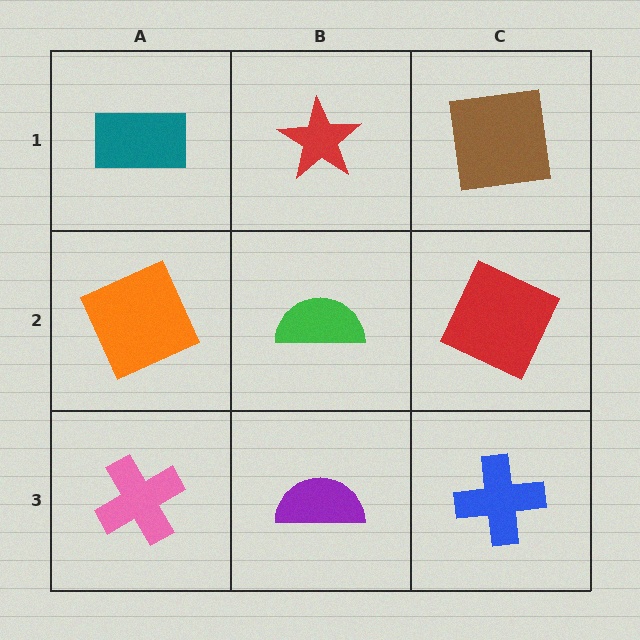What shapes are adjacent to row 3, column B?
A green semicircle (row 2, column B), a pink cross (row 3, column A), a blue cross (row 3, column C).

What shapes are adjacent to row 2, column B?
A red star (row 1, column B), a purple semicircle (row 3, column B), an orange square (row 2, column A), a red square (row 2, column C).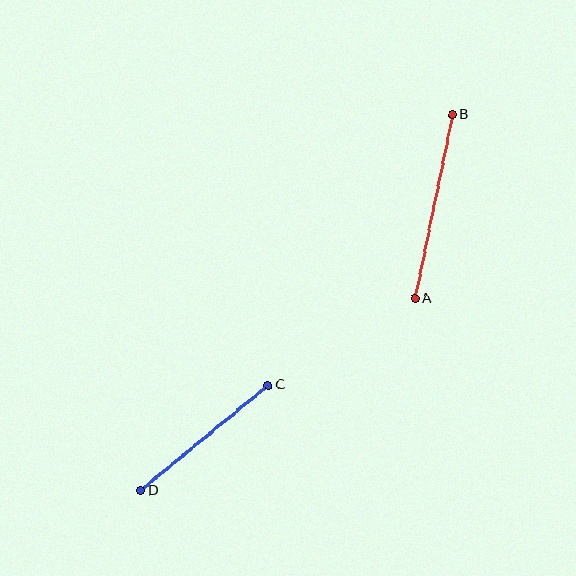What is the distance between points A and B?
The distance is approximately 188 pixels.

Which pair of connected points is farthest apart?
Points A and B are farthest apart.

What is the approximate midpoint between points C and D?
The midpoint is at approximately (204, 438) pixels.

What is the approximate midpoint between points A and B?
The midpoint is at approximately (434, 206) pixels.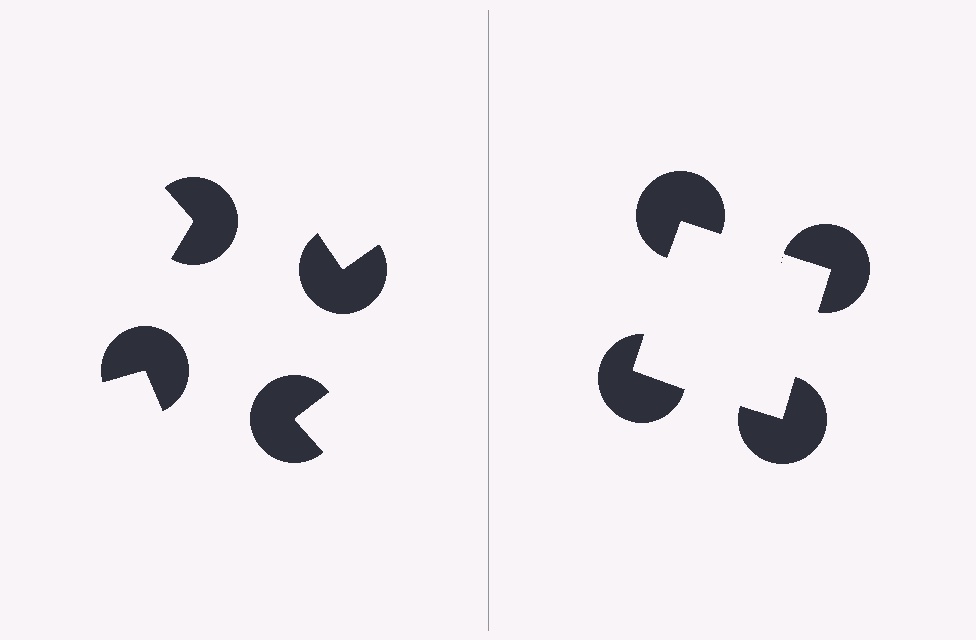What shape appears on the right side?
An illusory square.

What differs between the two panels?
The pac-man discs are positioned identically on both sides; only the wedge orientations differ. On the right they align to a square; on the left they are misaligned.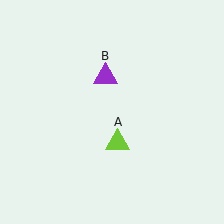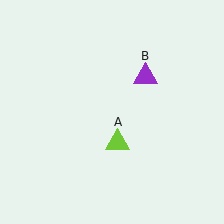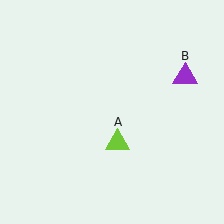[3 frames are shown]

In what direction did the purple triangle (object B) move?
The purple triangle (object B) moved right.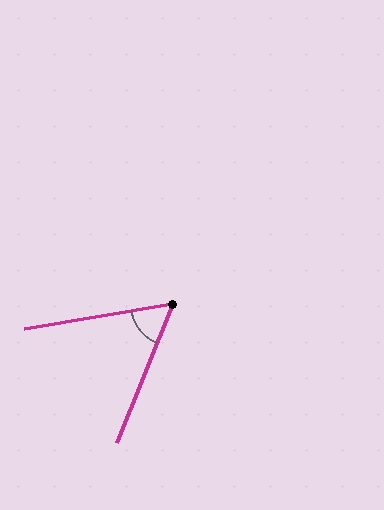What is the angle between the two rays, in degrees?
Approximately 58 degrees.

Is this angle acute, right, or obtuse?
It is acute.